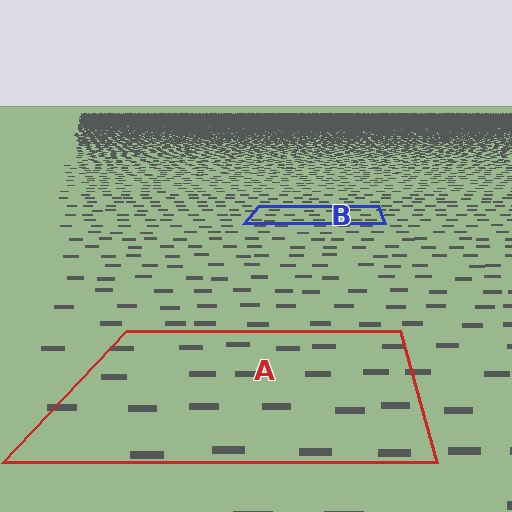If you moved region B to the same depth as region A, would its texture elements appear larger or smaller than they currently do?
They would appear larger. At a closer depth, the same texture elements are projected at a bigger on-screen size.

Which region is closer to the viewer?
Region A is closer. The texture elements there are larger and more spread out.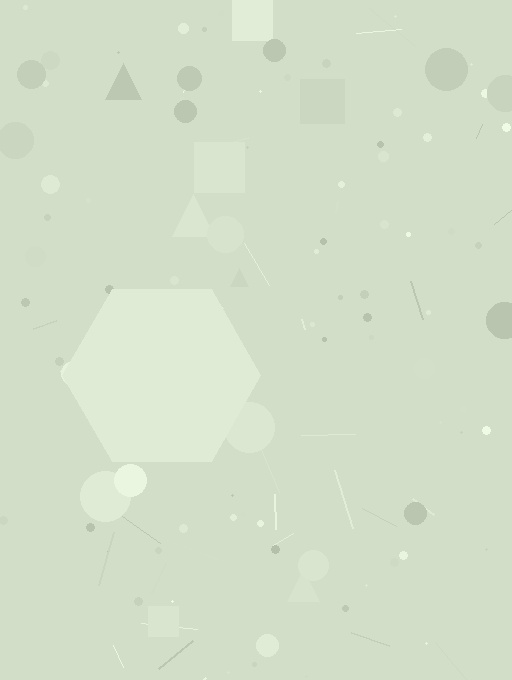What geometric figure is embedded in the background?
A hexagon is embedded in the background.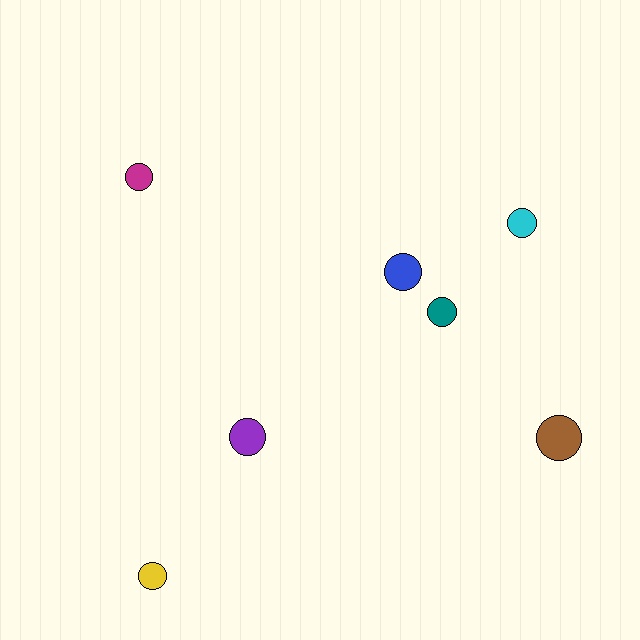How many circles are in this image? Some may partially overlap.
There are 7 circles.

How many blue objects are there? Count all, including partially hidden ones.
There is 1 blue object.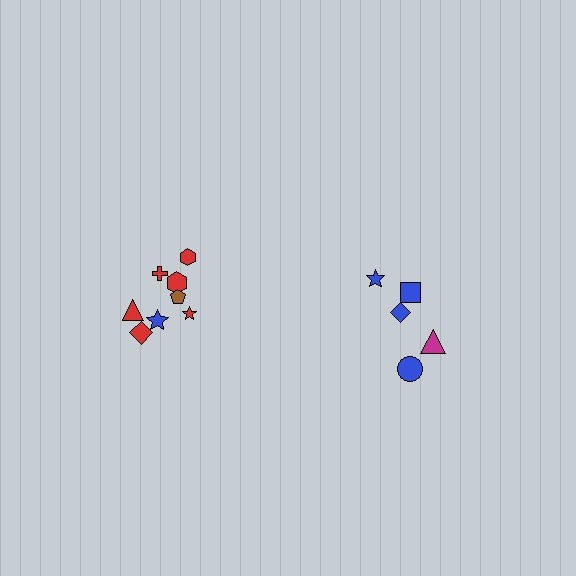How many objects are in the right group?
There are 5 objects.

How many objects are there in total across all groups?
There are 13 objects.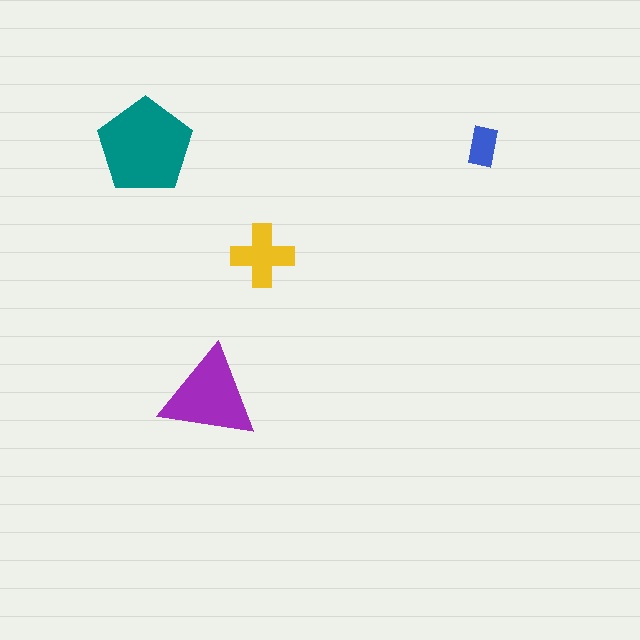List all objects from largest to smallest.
The teal pentagon, the purple triangle, the yellow cross, the blue rectangle.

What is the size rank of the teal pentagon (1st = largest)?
1st.